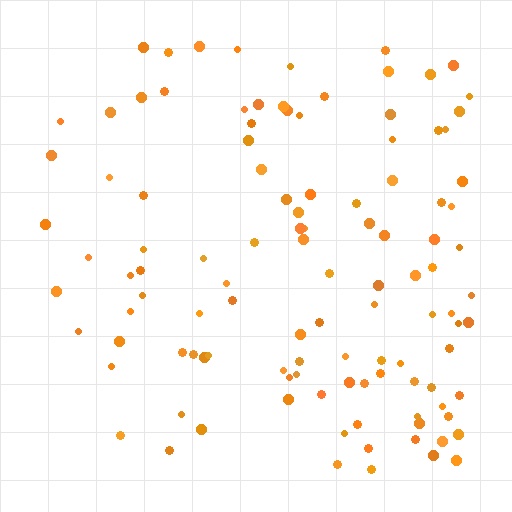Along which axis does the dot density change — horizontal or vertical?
Horizontal.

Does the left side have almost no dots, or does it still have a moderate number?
Still a moderate number, just noticeably fewer than the right.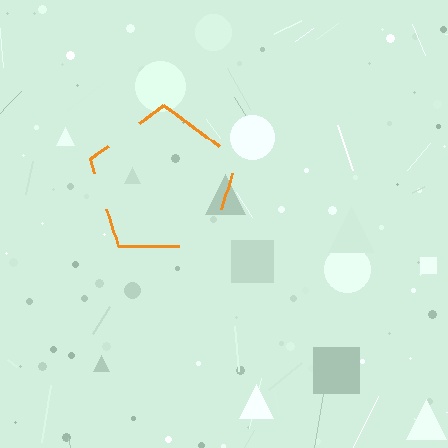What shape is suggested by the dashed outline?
The dashed outline suggests a pentagon.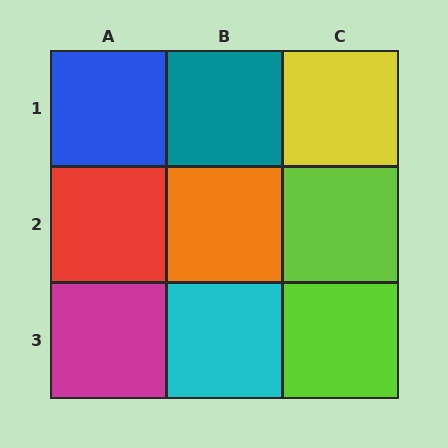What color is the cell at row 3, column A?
Magenta.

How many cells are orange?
1 cell is orange.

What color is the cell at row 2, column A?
Red.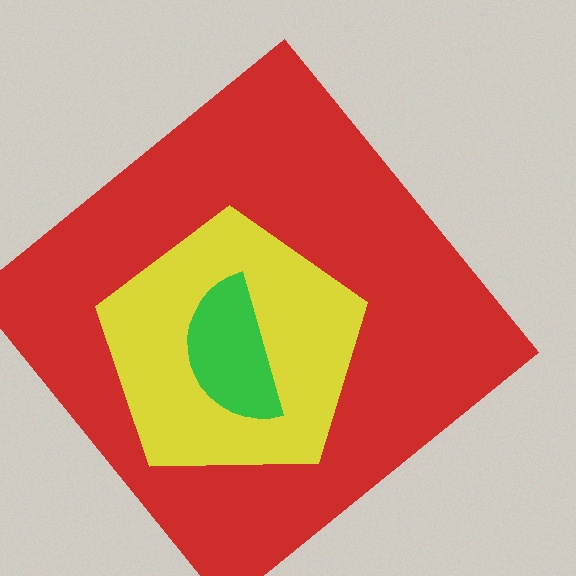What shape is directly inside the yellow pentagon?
The green semicircle.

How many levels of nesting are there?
3.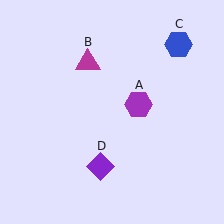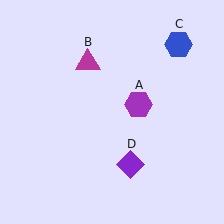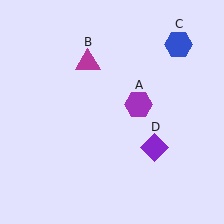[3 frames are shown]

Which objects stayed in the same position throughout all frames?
Purple hexagon (object A) and magenta triangle (object B) and blue hexagon (object C) remained stationary.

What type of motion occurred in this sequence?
The purple diamond (object D) rotated counterclockwise around the center of the scene.